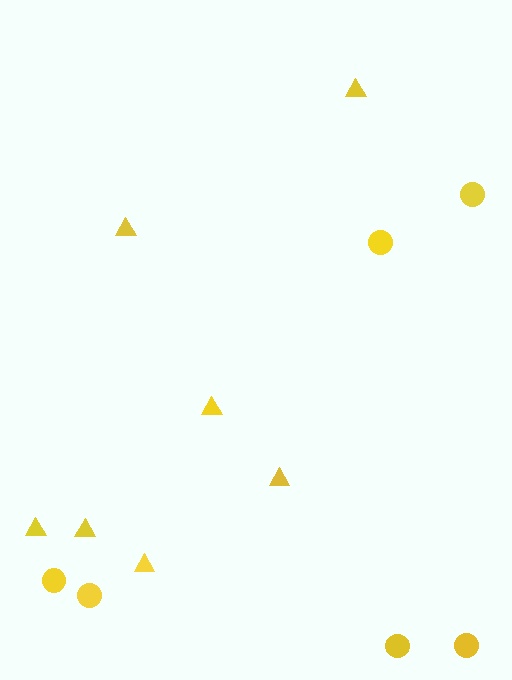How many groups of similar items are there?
There are 2 groups: one group of triangles (7) and one group of circles (6).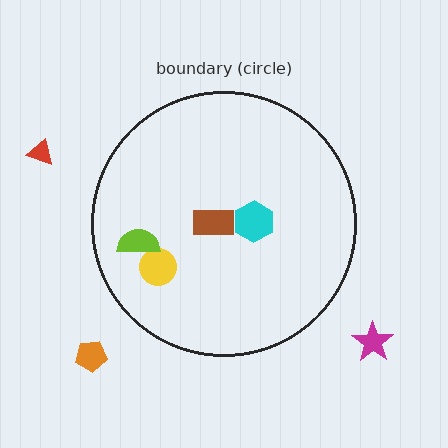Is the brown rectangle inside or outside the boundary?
Inside.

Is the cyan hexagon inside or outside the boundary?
Inside.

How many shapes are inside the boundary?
4 inside, 3 outside.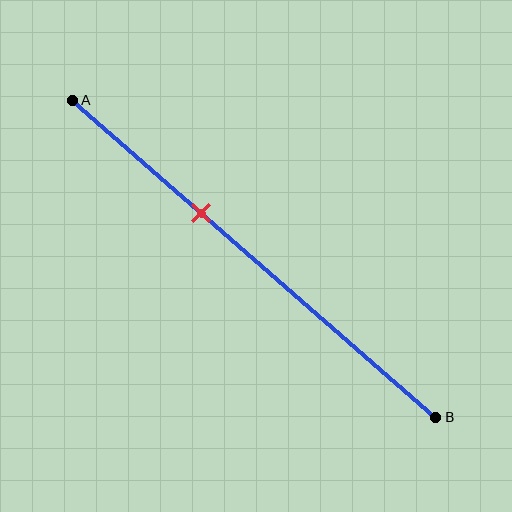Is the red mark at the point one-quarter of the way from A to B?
No, the mark is at about 35% from A, not at the 25% one-quarter point.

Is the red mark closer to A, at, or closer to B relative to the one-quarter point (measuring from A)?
The red mark is closer to point B than the one-quarter point of segment AB.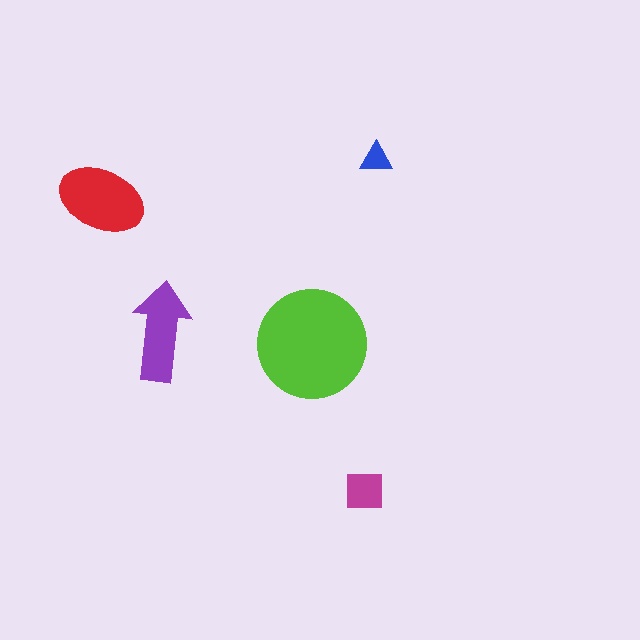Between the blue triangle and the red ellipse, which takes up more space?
The red ellipse.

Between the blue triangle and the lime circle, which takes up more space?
The lime circle.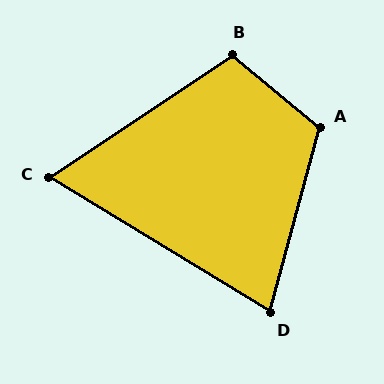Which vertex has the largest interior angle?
A, at approximately 115 degrees.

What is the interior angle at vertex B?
Approximately 106 degrees (obtuse).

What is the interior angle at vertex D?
Approximately 74 degrees (acute).